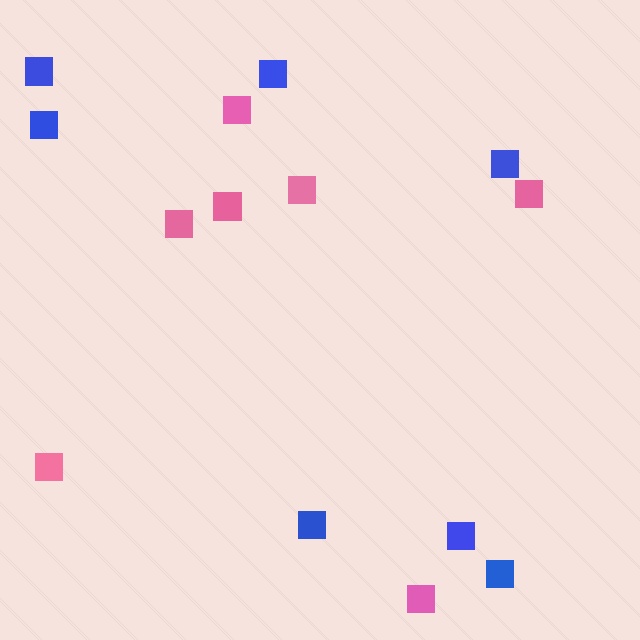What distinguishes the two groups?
There are 2 groups: one group of pink squares (7) and one group of blue squares (7).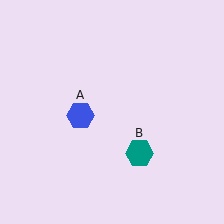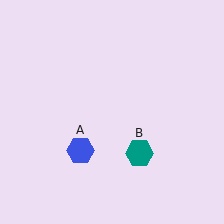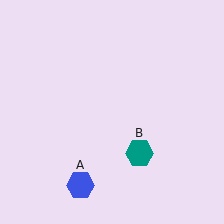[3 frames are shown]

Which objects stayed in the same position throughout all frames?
Teal hexagon (object B) remained stationary.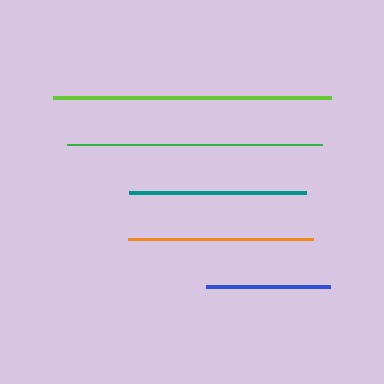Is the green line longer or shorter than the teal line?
The green line is longer than the teal line.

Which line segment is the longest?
The lime line is the longest at approximately 278 pixels.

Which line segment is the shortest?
The blue line is the shortest at approximately 124 pixels.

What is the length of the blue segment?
The blue segment is approximately 124 pixels long.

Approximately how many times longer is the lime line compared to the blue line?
The lime line is approximately 2.2 times the length of the blue line.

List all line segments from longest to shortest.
From longest to shortest: lime, green, orange, teal, blue.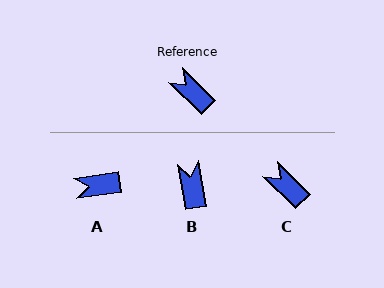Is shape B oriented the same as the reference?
No, it is off by about 35 degrees.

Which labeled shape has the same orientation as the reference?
C.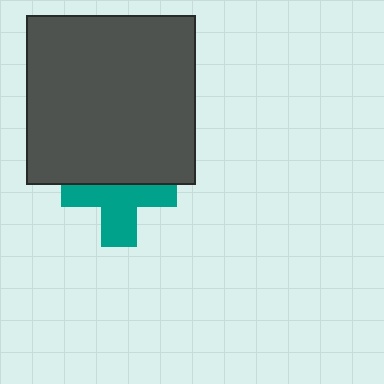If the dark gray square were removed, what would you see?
You would see the complete teal cross.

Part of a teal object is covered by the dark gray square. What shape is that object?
It is a cross.